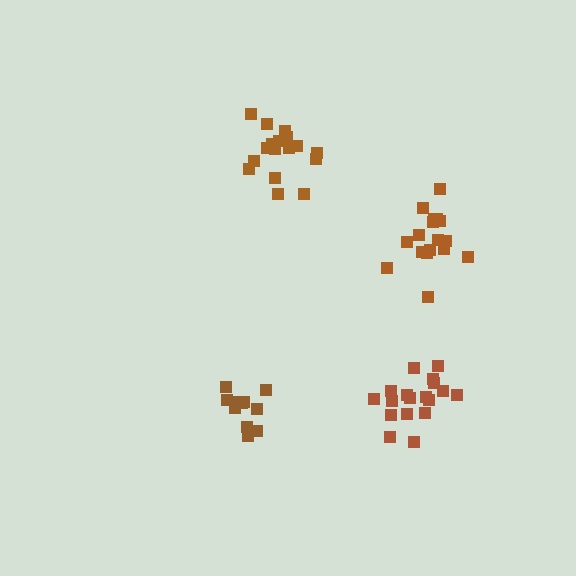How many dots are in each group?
Group 1: 17 dots, Group 2: 12 dots, Group 3: 18 dots, Group 4: 18 dots (65 total).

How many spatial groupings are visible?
There are 4 spatial groupings.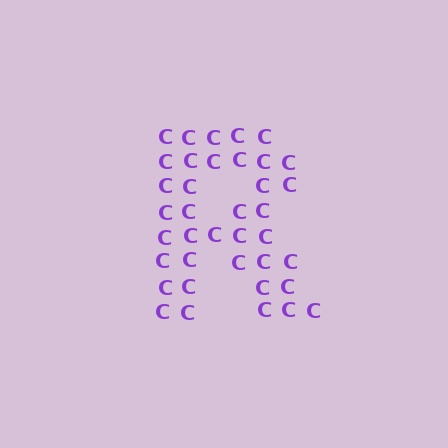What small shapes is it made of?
It is made of small letter C's.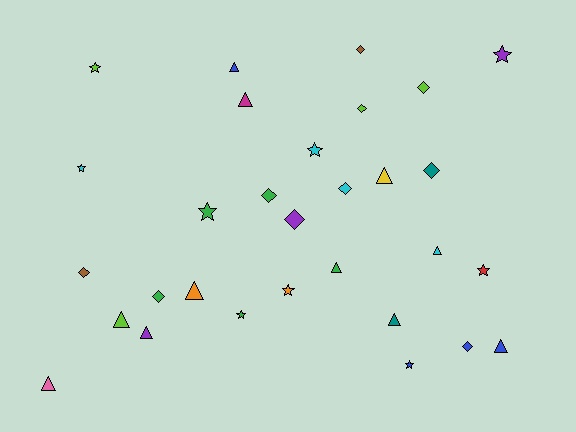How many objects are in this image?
There are 30 objects.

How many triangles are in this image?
There are 11 triangles.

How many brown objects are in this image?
There are 2 brown objects.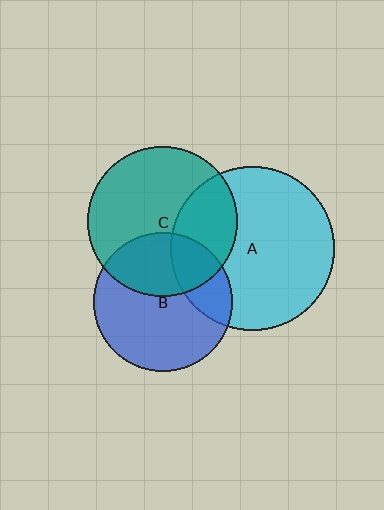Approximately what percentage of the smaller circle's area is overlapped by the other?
Approximately 25%.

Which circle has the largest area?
Circle A (cyan).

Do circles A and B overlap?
Yes.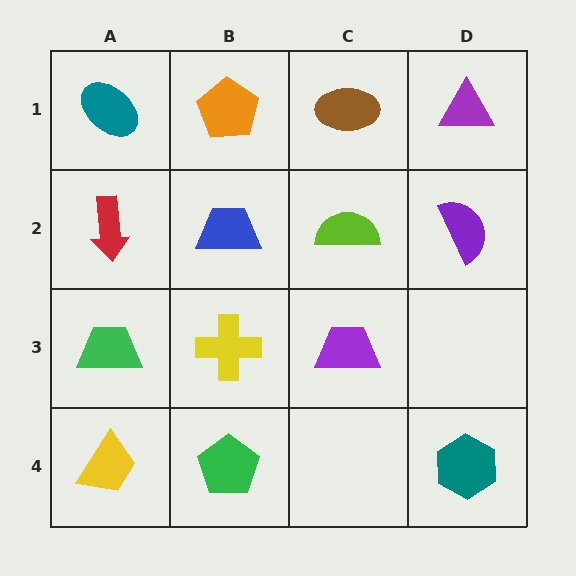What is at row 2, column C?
A lime semicircle.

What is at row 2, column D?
A purple semicircle.